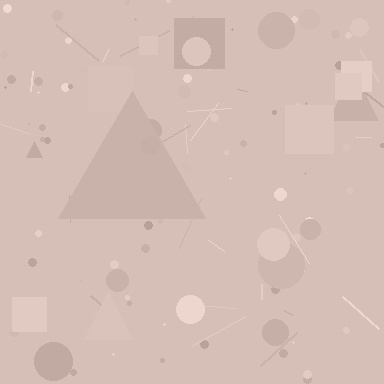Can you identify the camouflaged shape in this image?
The camouflaged shape is a triangle.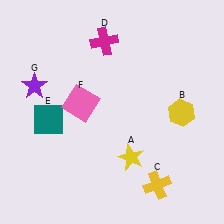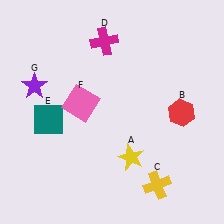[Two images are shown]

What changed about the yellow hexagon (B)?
In Image 1, B is yellow. In Image 2, it changed to red.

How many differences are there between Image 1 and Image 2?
There is 1 difference between the two images.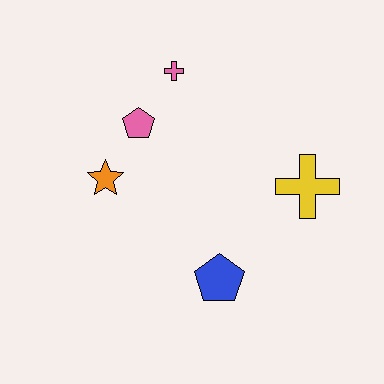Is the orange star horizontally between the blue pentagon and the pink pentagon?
No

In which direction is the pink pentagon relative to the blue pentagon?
The pink pentagon is above the blue pentagon.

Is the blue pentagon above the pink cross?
No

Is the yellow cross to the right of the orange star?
Yes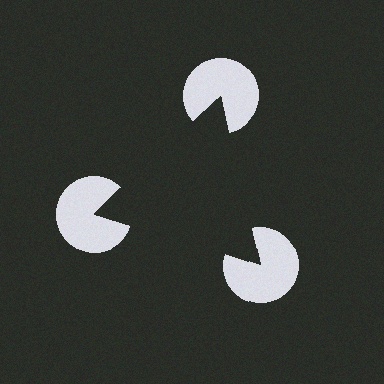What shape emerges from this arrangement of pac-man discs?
An illusory triangle — its edges are inferred from the aligned wedge cuts in the pac-man discs, not physically drawn.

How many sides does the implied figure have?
3 sides.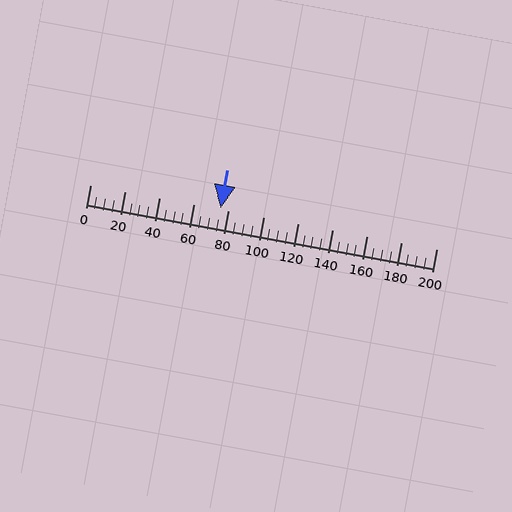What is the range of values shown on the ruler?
The ruler shows values from 0 to 200.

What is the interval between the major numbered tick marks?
The major tick marks are spaced 20 units apart.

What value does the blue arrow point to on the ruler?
The blue arrow points to approximately 75.